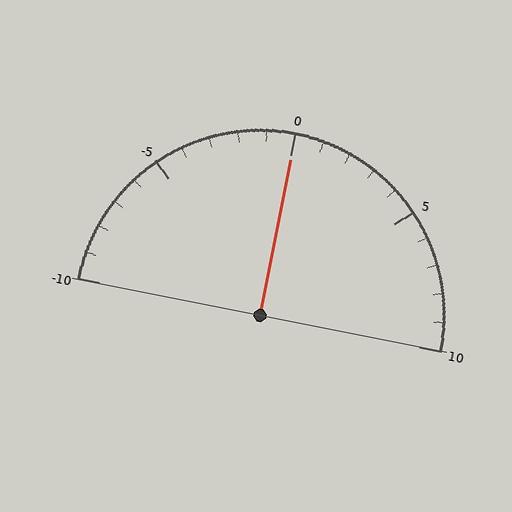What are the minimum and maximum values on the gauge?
The gauge ranges from -10 to 10.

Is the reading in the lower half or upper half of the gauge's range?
The reading is in the upper half of the range (-10 to 10).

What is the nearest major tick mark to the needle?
The nearest major tick mark is 0.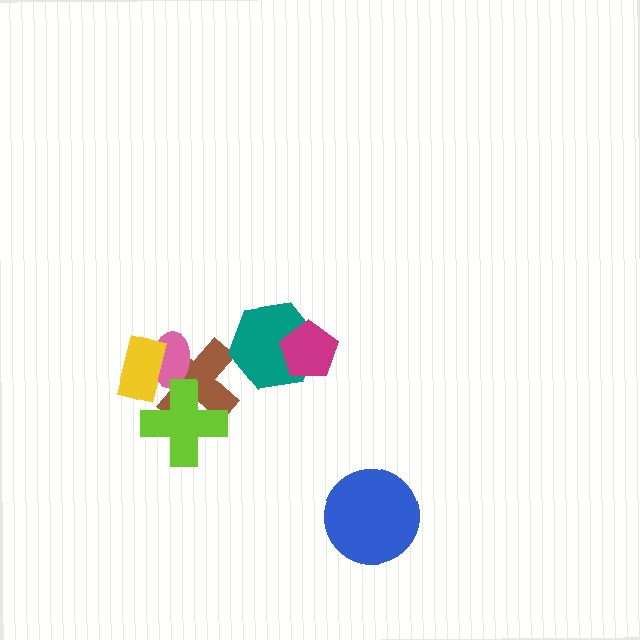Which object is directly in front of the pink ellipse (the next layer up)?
The yellow rectangle is directly in front of the pink ellipse.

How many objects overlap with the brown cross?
3 objects overlap with the brown cross.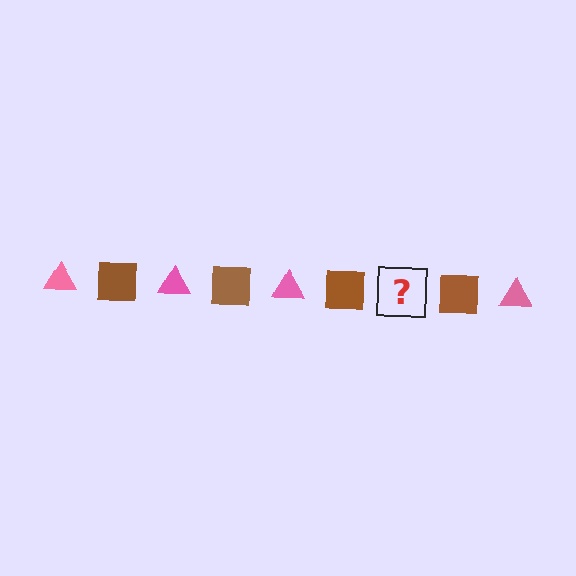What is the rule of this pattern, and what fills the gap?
The rule is that the pattern alternates between pink triangle and brown square. The gap should be filled with a pink triangle.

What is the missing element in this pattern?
The missing element is a pink triangle.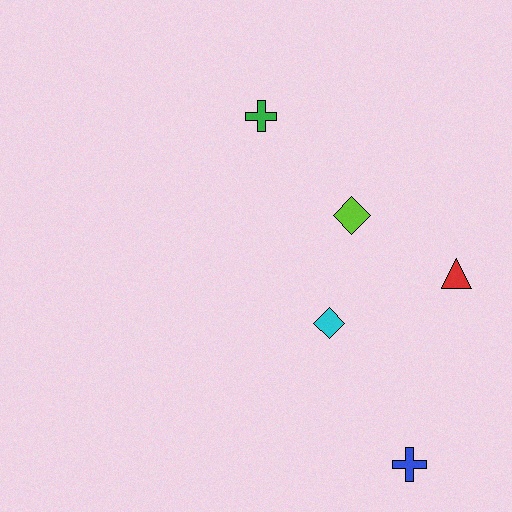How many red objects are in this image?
There is 1 red object.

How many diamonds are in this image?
There are 2 diamonds.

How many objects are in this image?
There are 5 objects.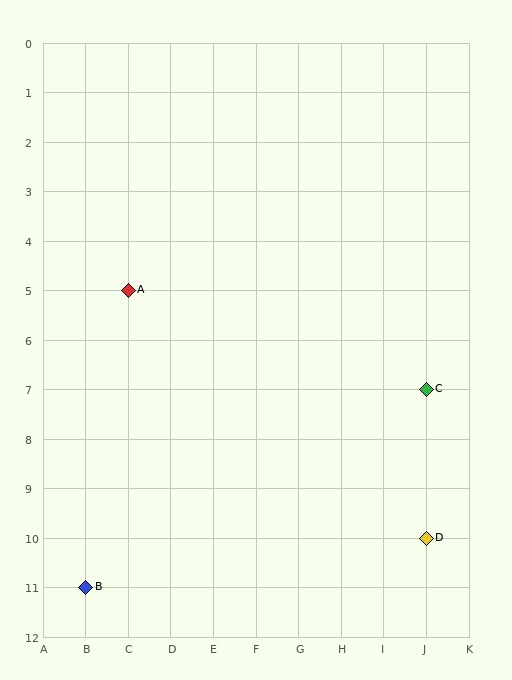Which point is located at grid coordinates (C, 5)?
Point A is at (C, 5).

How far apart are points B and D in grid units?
Points B and D are 8 columns and 1 row apart (about 8.1 grid units diagonally).